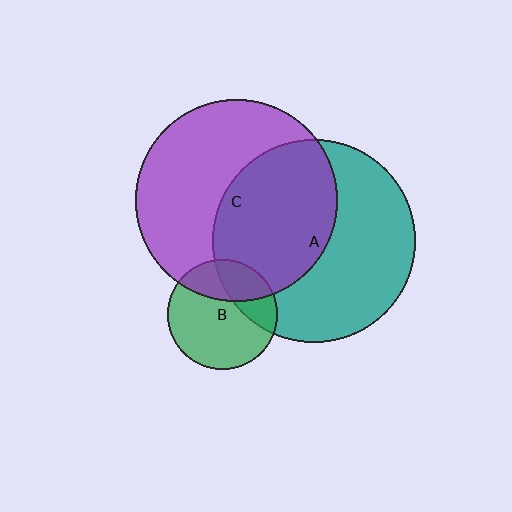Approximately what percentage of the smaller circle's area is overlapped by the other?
Approximately 30%.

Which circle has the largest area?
Circle A (teal).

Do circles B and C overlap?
Yes.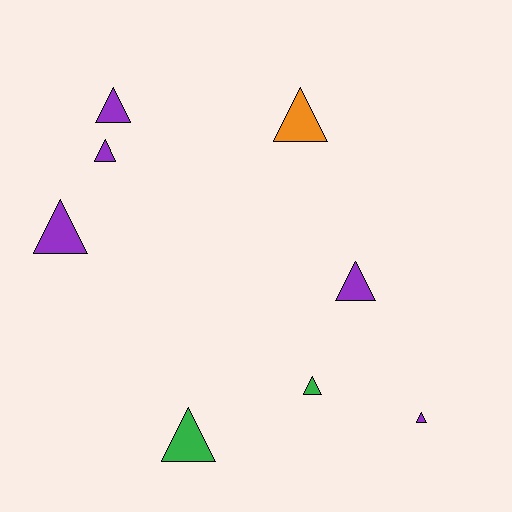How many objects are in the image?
There are 8 objects.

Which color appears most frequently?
Purple, with 5 objects.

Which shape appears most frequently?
Triangle, with 8 objects.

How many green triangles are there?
There are 2 green triangles.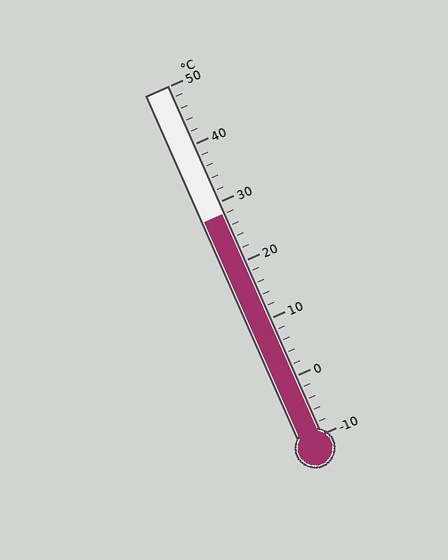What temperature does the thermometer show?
The thermometer shows approximately 28°C.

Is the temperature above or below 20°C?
The temperature is above 20°C.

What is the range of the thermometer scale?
The thermometer scale ranges from -10°C to 50°C.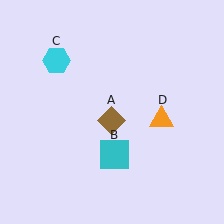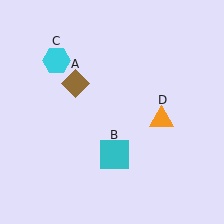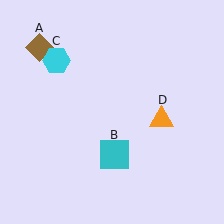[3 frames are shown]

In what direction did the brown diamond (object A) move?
The brown diamond (object A) moved up and to the left.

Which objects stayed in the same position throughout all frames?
Cyan square (object B) and cyan hexagon (object C) and orange triangle (object D) remained stationary.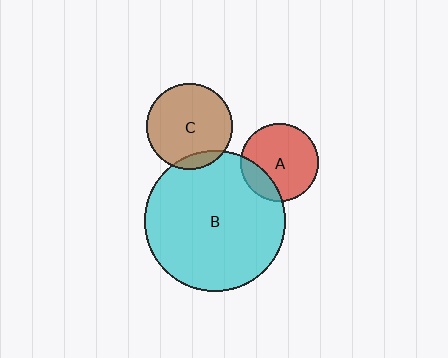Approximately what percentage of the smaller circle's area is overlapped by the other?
Approximately 20%.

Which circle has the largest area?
Circle B (cyan).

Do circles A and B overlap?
Yes.